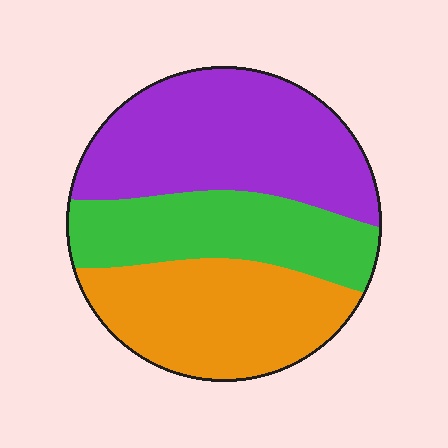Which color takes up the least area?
Green, at roughly 25%.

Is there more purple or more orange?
Purple.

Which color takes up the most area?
Purple, at roughly 40%.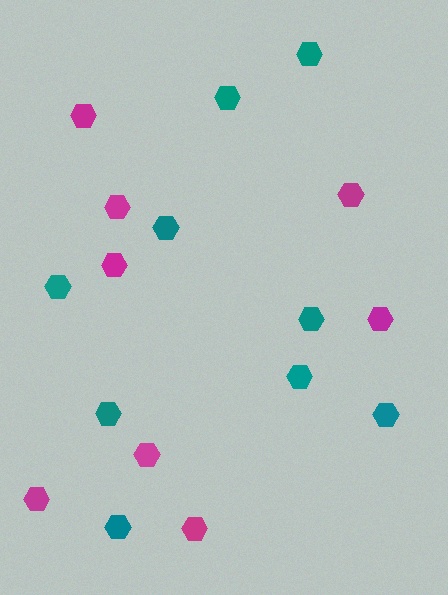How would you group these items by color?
There are 2 groups: one group of magenta hexagons (8) and one group of teal hexagons (9).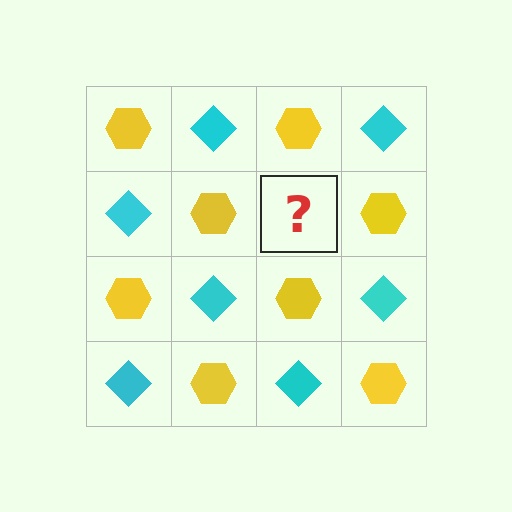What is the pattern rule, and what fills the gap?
The rule is that it alternates yellow hexagon and cyan diamond in a checkerboard pattern. The gap should be filled with a cyan diamond.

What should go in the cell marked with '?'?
The missing cell should contain a cyan diamond.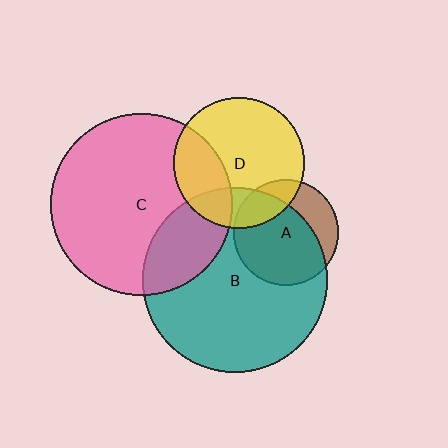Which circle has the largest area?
Circle B (teal).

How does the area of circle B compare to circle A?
Approximately 3.1 times.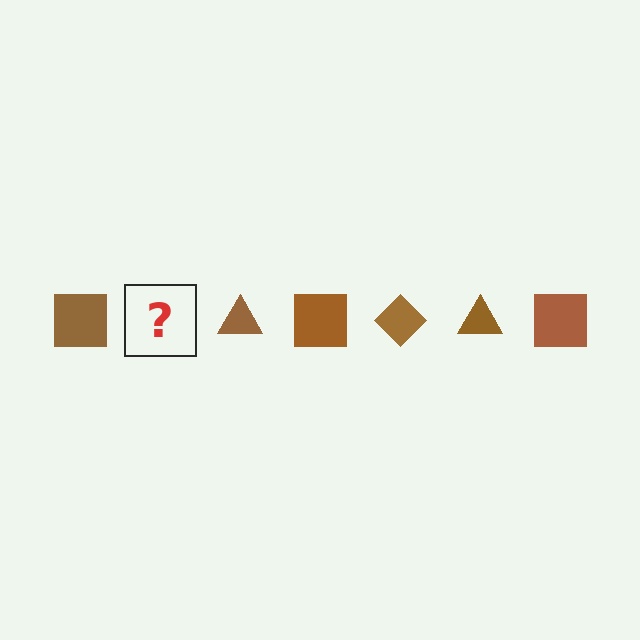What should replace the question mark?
The question mark should be replaced with a brown diamond.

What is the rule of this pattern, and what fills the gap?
The rule is that the pattern cycles through square, diamond, triangle shapes in brown. The gap should be filled with a brown diamond.